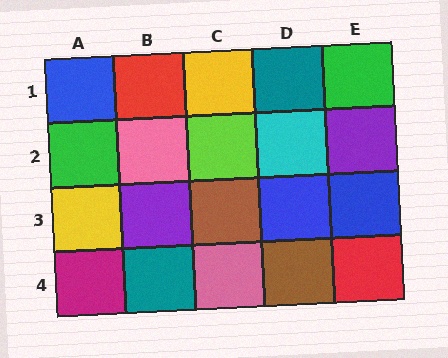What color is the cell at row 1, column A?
Blue.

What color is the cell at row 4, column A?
Magenta.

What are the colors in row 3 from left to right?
Yellow, purple, brown, blue, blue.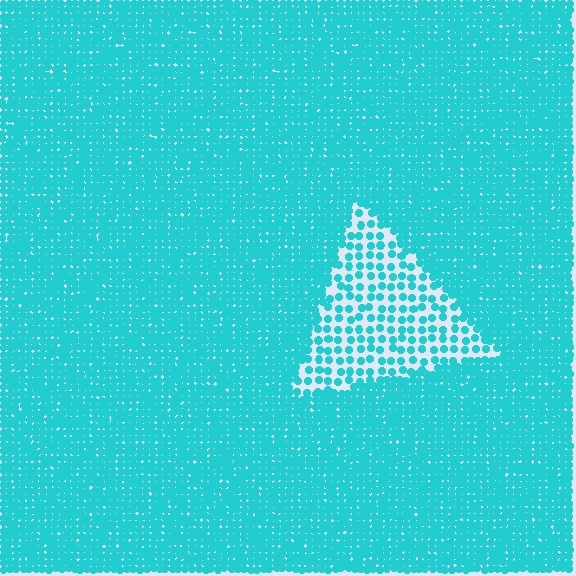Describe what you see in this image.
The image contains small cyan elements arranged at two different densities. A triangle-shaped region is visible where the elements are less densely packed than the surrounding area.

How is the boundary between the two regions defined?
The boundary is defined by a change in element density (approximately 2.6x ratio). All elements are the same color, size, and shape.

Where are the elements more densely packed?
The elements are more densely packed outside the triangle boundary.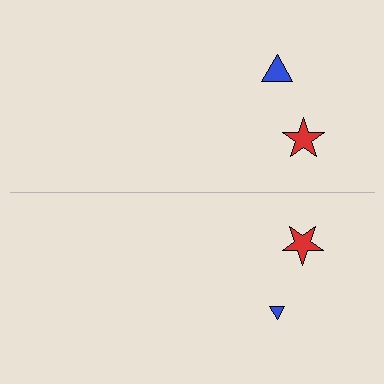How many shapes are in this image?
There are 4 shapes in this image.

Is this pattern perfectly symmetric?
No, the pattern is not perfectly symmetric. The blue triangle on the bottom side has a different size than its mirror counterpart.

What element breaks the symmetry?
The blue triangle on the bottom side has a different size than its mirror counterpart.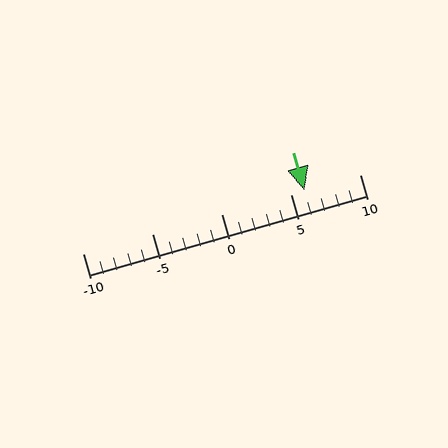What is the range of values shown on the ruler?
The ruler shows values from -10 to 10.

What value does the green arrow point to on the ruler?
The green arrow points to approximately 6.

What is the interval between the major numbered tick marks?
The major tick marks are spaced 5 units apart.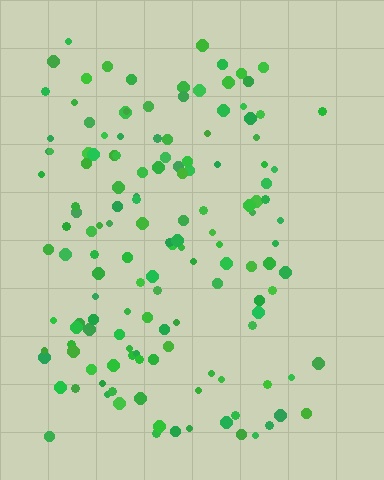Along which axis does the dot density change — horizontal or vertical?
Horizontal.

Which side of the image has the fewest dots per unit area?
The right.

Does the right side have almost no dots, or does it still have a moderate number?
Still a moderate number, just noticeably fewer than the left.